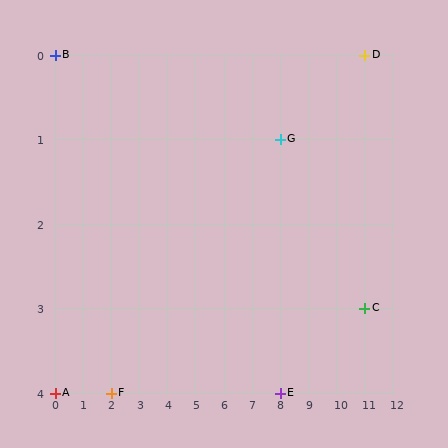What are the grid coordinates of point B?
Point B is at grid coordinates (0, 0).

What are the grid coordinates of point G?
Point G is at grid coordinates (8, 1).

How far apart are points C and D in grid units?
Points C and D are 3 rows apart.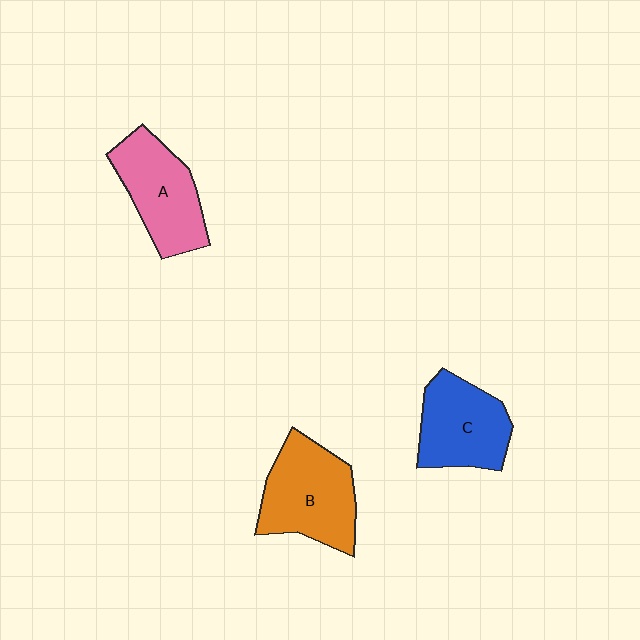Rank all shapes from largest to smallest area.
From largest to smallest: B (orange), A (pink), C (blue).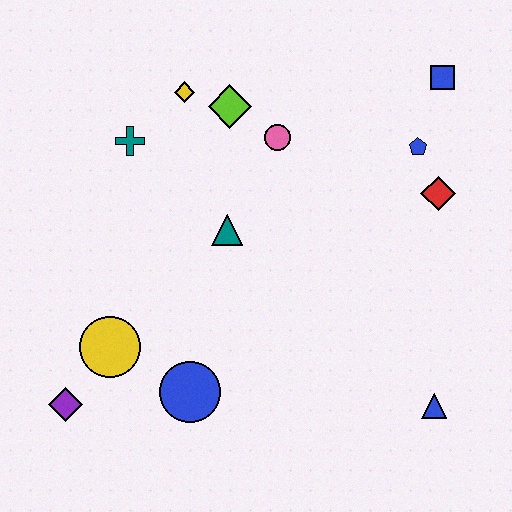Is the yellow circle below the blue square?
Yes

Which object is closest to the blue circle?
The yellow circle is closest to the blue circle.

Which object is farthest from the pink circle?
The purple diamond is farthest from the pink circle.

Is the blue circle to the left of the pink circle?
Yes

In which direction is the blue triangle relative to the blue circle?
The blue triangle is to the right of the blue circle.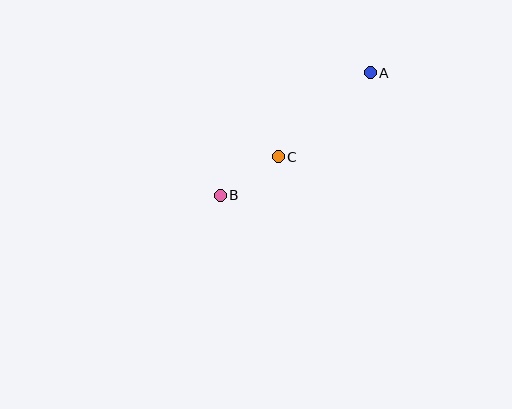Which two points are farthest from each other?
Points A and B are farthest from each other.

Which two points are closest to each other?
Points B and C are closest to each other.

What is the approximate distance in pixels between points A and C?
The distance between A and C is approximately 125 pixels.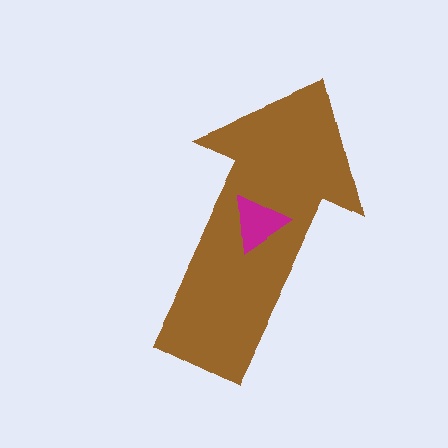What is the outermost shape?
The brown arrow.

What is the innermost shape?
The magenta triangle.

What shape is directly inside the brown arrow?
The magenta triangle.